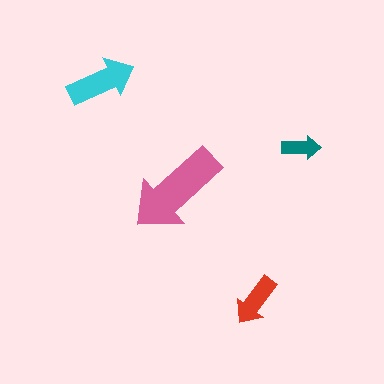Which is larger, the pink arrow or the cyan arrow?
The pink one.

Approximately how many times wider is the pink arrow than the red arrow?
About 2 times wider.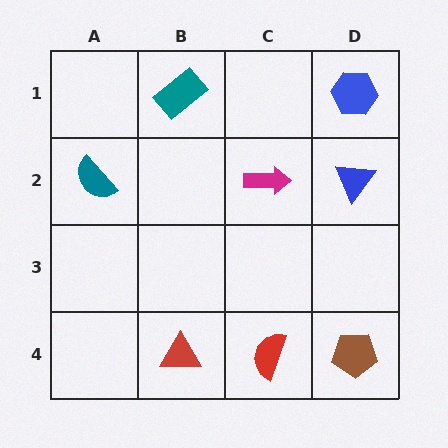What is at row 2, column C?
A magenta arrow.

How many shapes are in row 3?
0 shapes.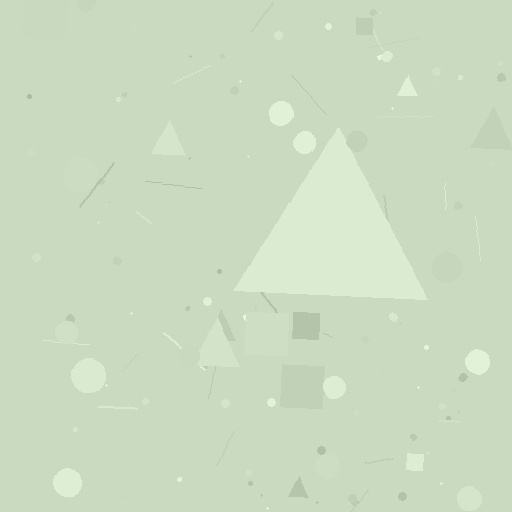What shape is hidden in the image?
A triangle is hidden in the image.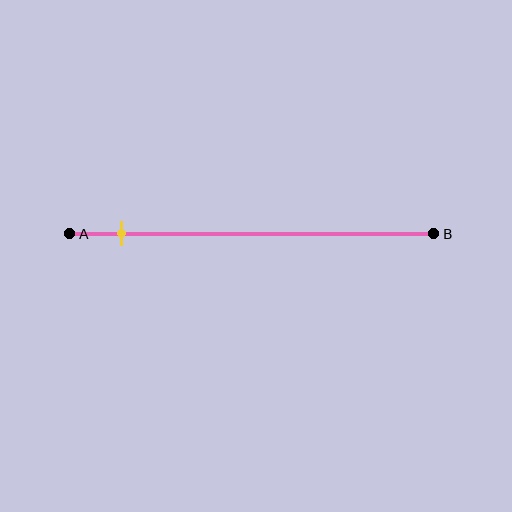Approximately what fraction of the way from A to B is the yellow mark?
The yellow mark is approximately 15% of the way from A to B.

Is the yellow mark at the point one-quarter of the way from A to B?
No, the mark is at about 15% from A, not at the 25% one-quarter point.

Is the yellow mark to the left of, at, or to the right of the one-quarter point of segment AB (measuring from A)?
The yellow mark is to the left of the one-quarter point of segment AB.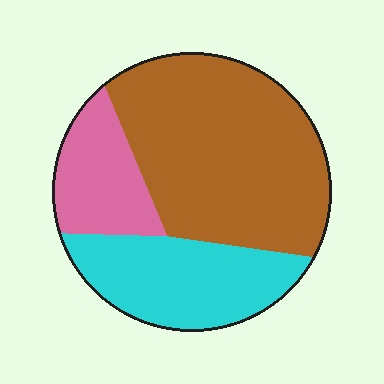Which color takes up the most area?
Brown, at roughly 55%.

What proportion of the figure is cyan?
Cyan takes up between a quarter and a half of the figure.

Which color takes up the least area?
Pink, at roughly 20%.